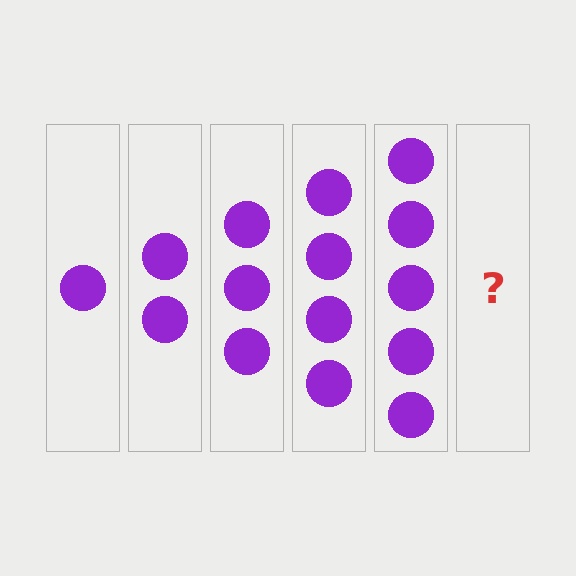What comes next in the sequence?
The next element should be 6 circles.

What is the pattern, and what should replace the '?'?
The pattern is that each step adds one more circle. The '?' should be 6 circles.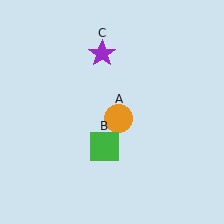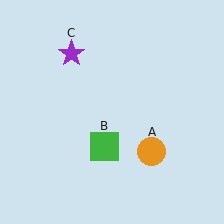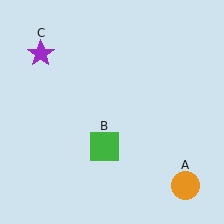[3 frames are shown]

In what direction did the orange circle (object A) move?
The orange circle (object A) moved down and to the right.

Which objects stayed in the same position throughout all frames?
Green square (object B) remained stationary.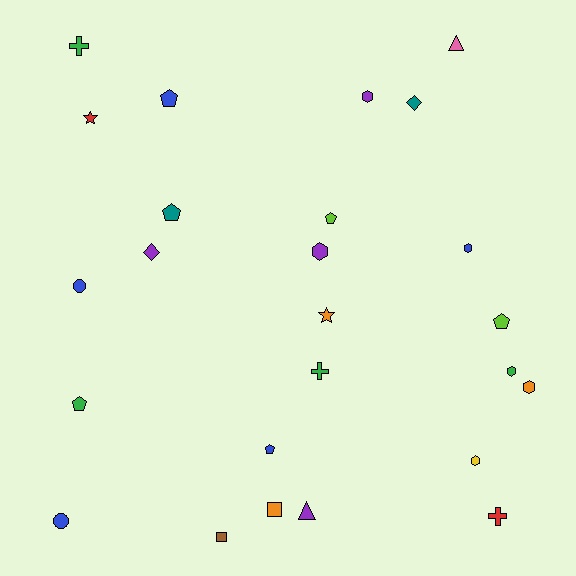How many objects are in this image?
There are 25 objects.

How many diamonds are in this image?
There are 2 diamonds.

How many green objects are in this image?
There are 4 green objects.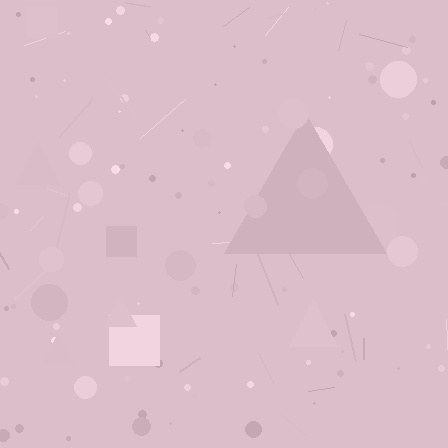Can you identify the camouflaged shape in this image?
The camouflaged shape is a triangle.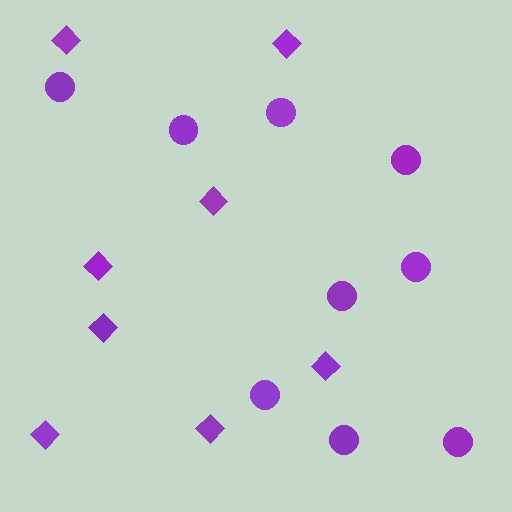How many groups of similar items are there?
There are 2 groups: one group of circles (9) and one group of diamonds (8).